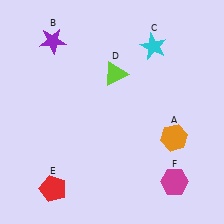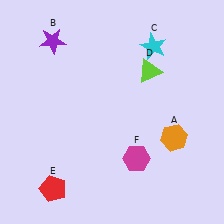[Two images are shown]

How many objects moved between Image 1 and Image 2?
2 objects moved between the two images.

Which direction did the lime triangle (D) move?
The lime triangle (D) moved right.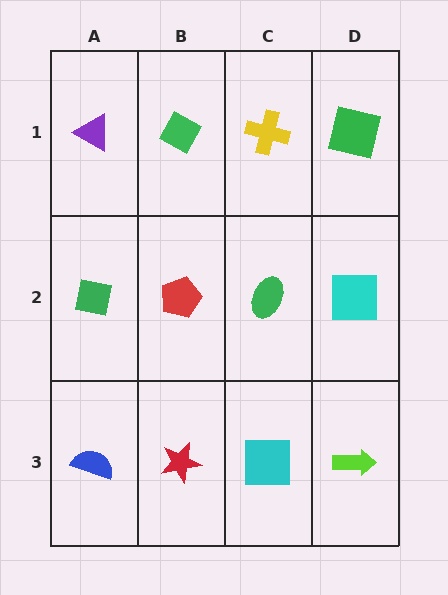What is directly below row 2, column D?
A lime arrow.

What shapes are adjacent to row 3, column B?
A red pentagon (row 2, column B), a blue semicircle (row 3, column A), a cyan square (row 3, column C).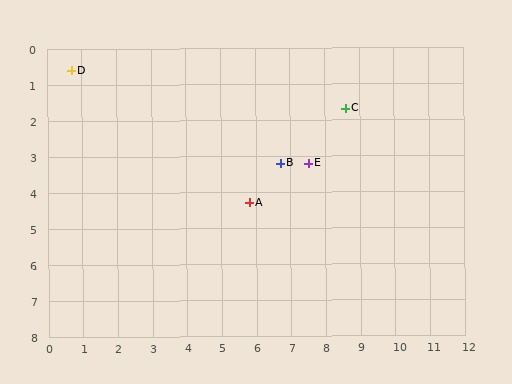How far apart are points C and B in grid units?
Points C and B are about 2.4 grid units apart.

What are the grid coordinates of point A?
Point A is at approximately (5.8, 4.3).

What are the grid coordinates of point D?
Point D is at approximately (0.7, 0.6).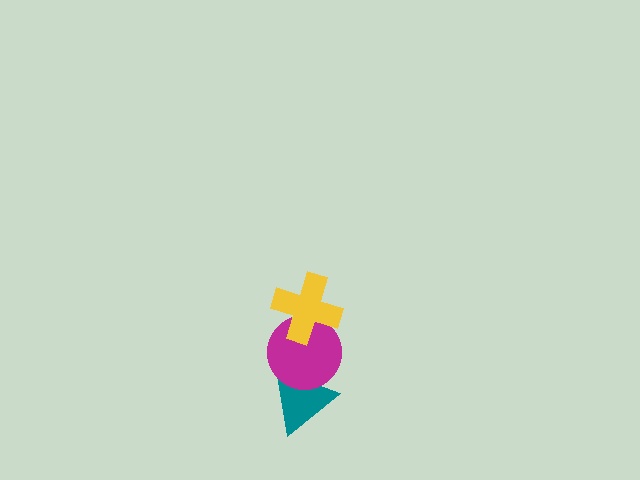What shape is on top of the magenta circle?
The yellow cross is on top of the magenta circle.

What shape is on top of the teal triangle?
The magenta circle is on top of the teal triangle.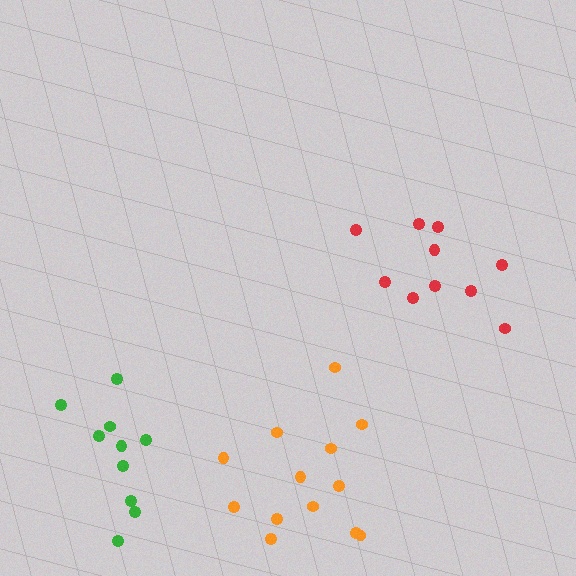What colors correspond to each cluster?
The clusters are colored: green, red, orange.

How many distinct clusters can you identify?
There are 3 distinct clusters.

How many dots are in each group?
Group 1: 10 dots, Group 2: 10 dots, Group 3: 13 dots (33 total).